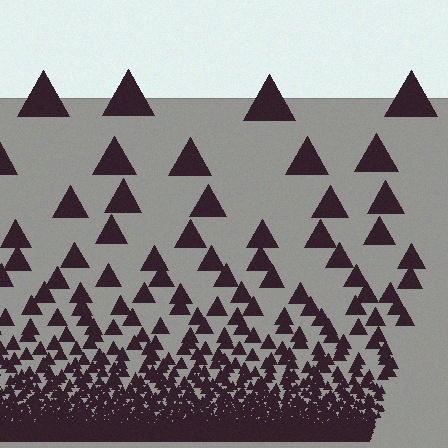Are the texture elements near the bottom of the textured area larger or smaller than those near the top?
Smaller. The gradient is inverted — elements near the bottom are smaller and denser.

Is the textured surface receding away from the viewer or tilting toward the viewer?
The surface appears to tilt toward the viewer. Texture elements get larger and sparser toward the top.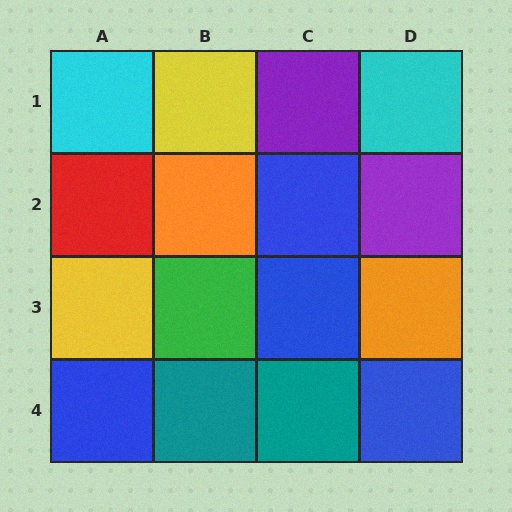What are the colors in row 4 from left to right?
Blue, teal, teal, blue.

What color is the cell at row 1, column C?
Purple.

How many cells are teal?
2 cells are teal.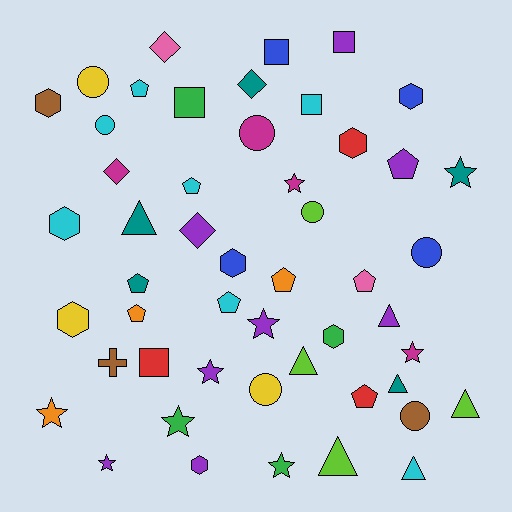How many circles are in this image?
There are 7 circles.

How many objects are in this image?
There are 50 objects.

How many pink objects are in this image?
There are 2 pink objects.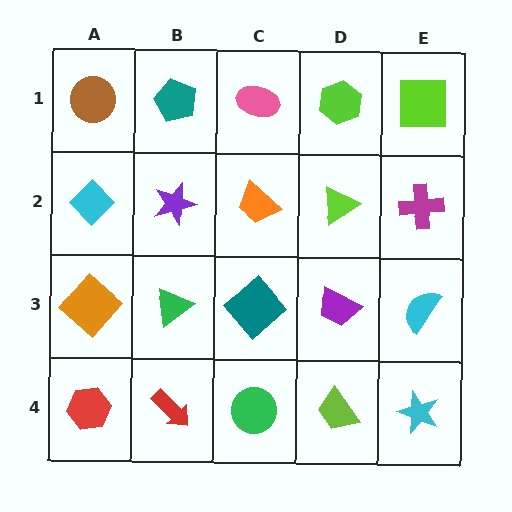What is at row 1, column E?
A lime square.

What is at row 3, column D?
A purple trapezoid.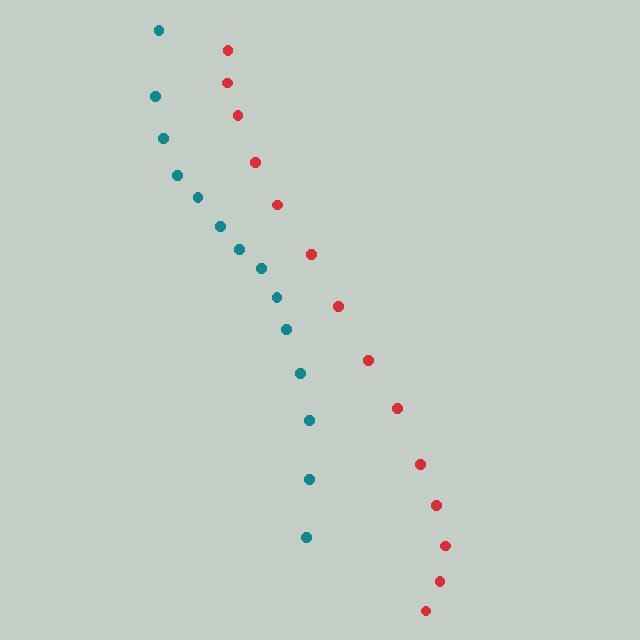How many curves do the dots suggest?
There are 2 distinct paths.